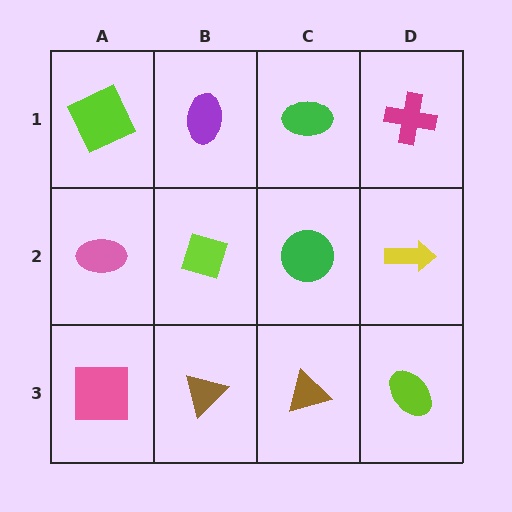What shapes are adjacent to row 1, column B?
A lime diamond (row 2, column B), a lime square (row 1, column A), a green ellipse (row 1, column C).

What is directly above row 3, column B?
A lime diamond.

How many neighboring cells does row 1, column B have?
3.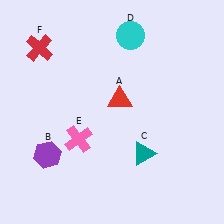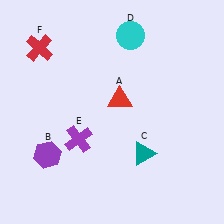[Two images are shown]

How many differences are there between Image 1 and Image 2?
There is 1 difference between the two images.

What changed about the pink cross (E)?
In Image 1, E is pink. In Image 2, it changed to purple.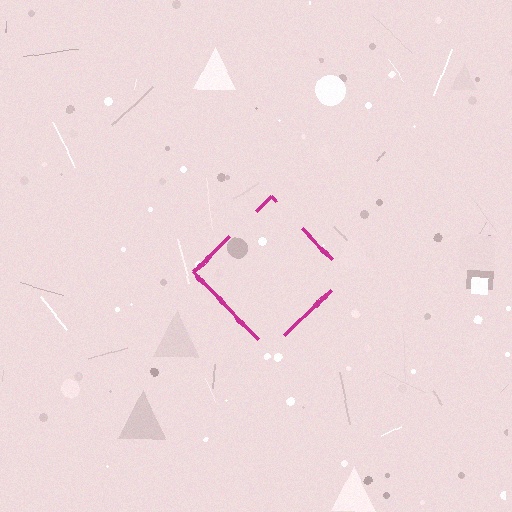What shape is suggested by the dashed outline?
The dashed outline suggests a diamond.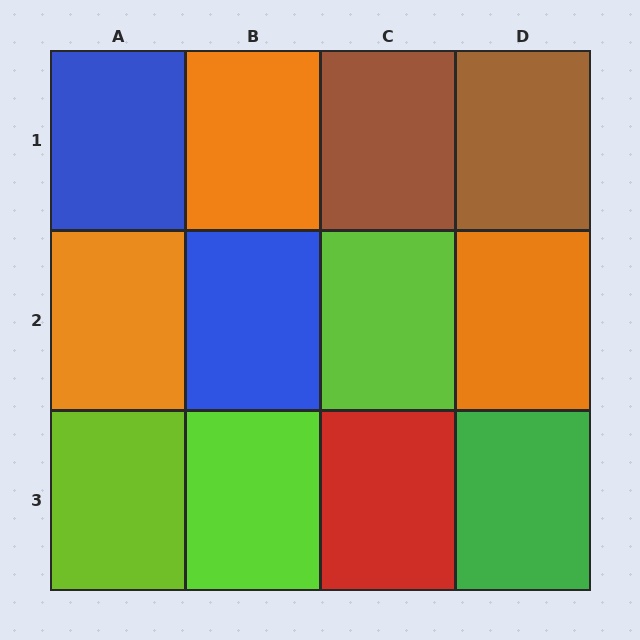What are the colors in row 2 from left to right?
Orange, blue, lime, orange.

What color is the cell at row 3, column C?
Red.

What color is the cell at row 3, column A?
Lime.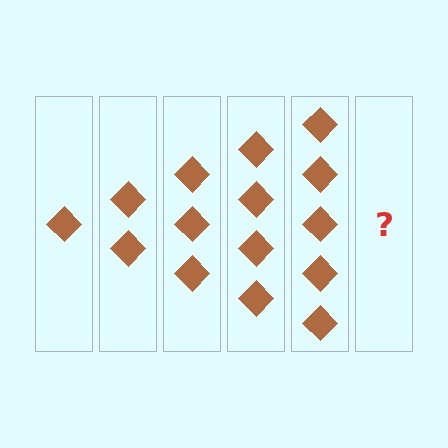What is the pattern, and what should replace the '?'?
The pattern is that each step adds one more diamond. The '?' should be 6 diamonds.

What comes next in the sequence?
The next element should be 6 diamonds.